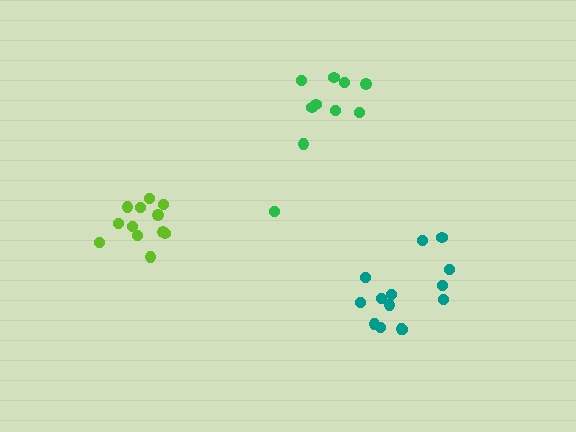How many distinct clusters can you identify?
There are 3 distinct clusters.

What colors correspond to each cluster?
The clusters are colored: teal, lime, green.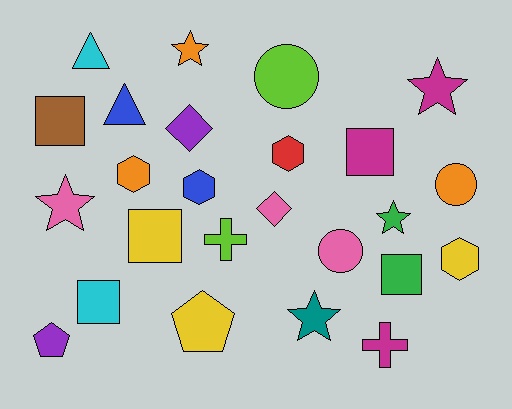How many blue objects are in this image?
There are 2 blue objects.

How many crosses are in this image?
There are 2 crosses.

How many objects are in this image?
There are 25 objects.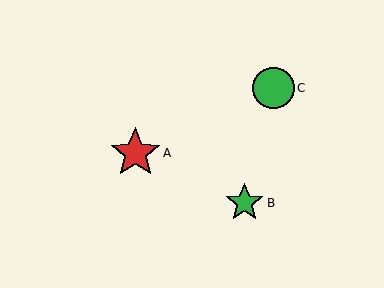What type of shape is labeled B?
Shape B is a green star.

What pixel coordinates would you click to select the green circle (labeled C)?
Click at (273, 88) to select the green circle C.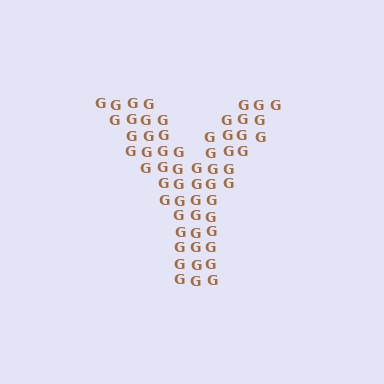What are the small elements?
The small elements are letter G's.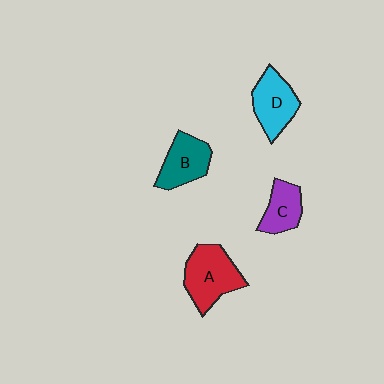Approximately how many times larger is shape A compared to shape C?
Approximately 1.7 times.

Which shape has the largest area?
Shape A (red).